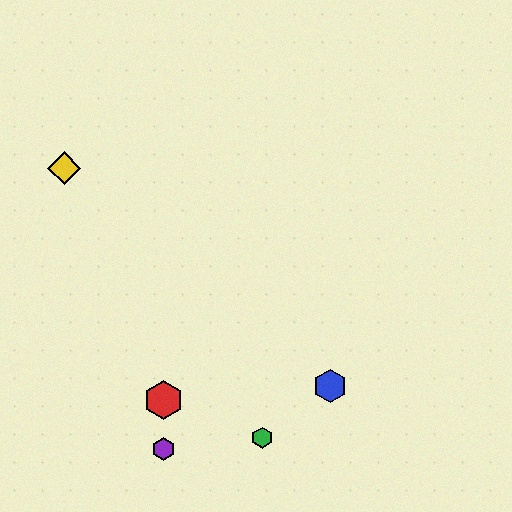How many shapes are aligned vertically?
2 shapes (the red hexagon, the purple hexagon) are aligned vertically.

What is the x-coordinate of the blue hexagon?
The blue hexagon is at x≈330.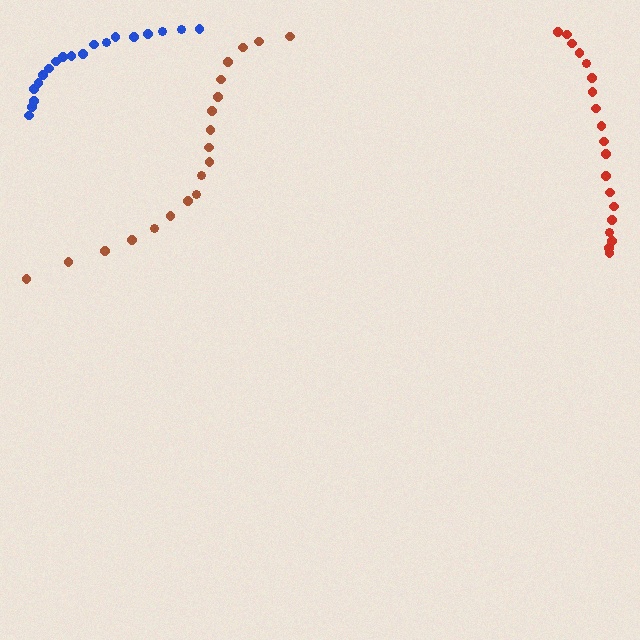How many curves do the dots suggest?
There are 3 distinct paths.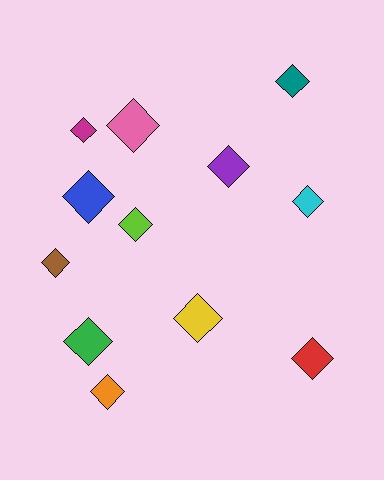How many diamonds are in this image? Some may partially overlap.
There are 12 diamonds.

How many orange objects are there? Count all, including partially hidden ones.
There is 1 orange object.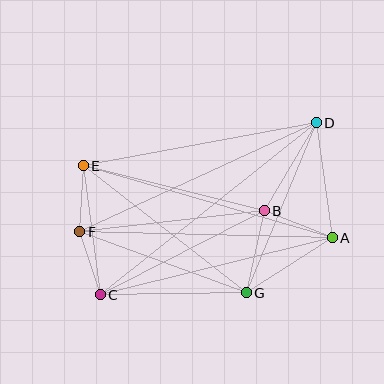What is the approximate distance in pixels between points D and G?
The distance between D and G is approximately 184 pixels.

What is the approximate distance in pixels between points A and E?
The distance between A and E is approximately 259 pixels.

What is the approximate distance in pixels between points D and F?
The distance between D and F is approximately 261 pixels.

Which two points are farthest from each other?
Points C and D are farthest from each other.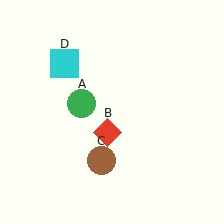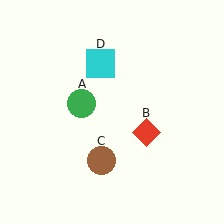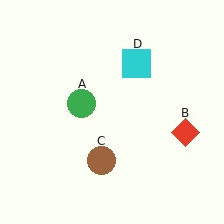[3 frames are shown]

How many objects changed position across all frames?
2 objects changed position: red diamond (object B), cyan square (object D).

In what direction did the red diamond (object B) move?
The red diamond (object B) moved right.